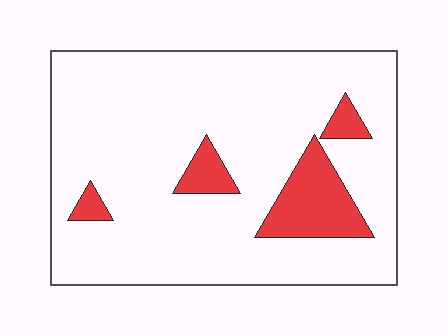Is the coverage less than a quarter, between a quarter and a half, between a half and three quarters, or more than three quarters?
Less than a quarter.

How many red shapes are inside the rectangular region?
4.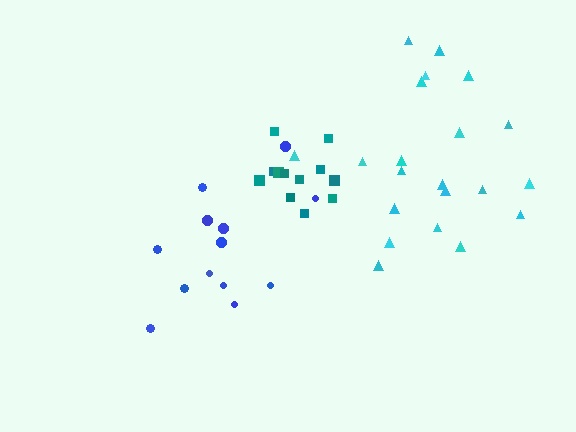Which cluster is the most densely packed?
Teal.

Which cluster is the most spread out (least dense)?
Blue.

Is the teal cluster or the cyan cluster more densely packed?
Teal.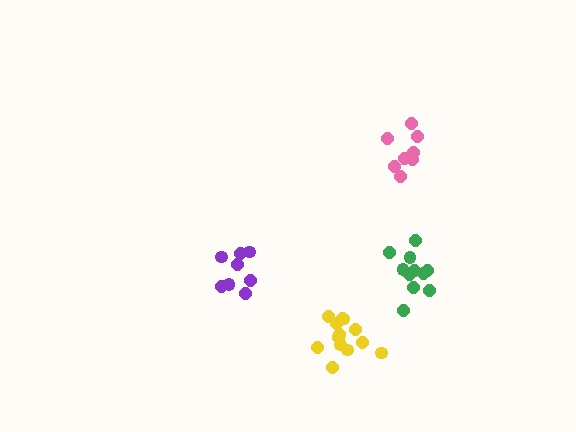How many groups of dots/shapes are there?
There are 4 groups.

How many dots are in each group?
Group 1: 11 dots, Group 2: 8 dots, Group 3: 8 dots, Group 4: 13 dots (40 total).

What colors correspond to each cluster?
The clusters are colored: green, pink, purple, yellow.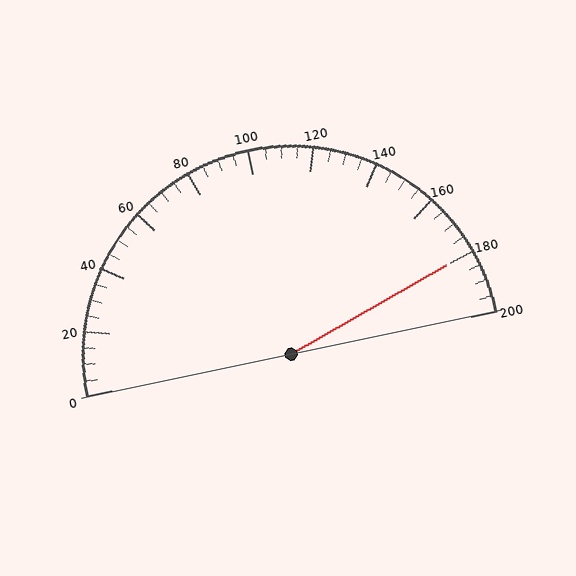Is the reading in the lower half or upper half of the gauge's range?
The reading is in the upper half of the range (0 to 200).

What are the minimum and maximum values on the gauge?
The gauge ranges from 0 to 200.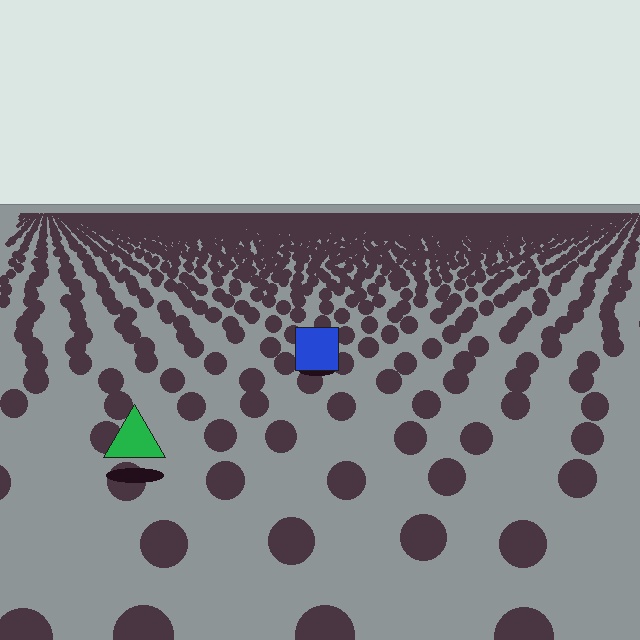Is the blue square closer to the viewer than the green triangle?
No. The green triangle is closer — you can tell from the texture gradient: the ground texture is coarser near it.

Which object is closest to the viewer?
The green triangle is closest. The texture marks near it are larger and more spread out.